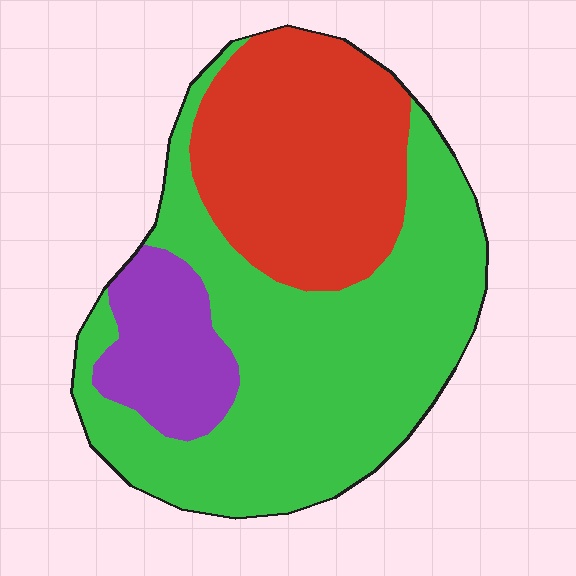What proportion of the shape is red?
Red takes up about one third (1/3) of the shape.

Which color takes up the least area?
Purple, at roughly 15%.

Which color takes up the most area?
Green, at roughly 55%.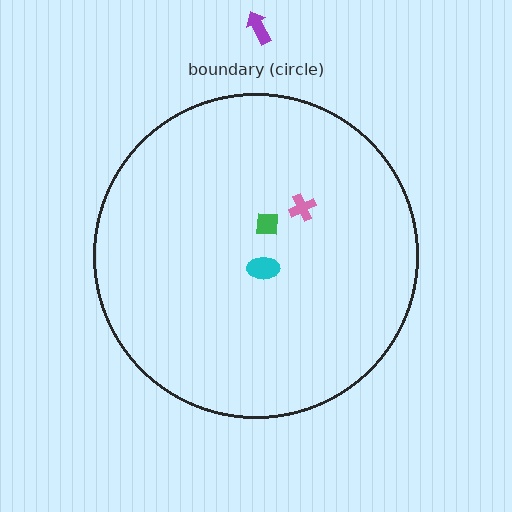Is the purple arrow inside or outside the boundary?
Outside.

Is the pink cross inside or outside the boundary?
Inside.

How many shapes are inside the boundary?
3 inside, 1 outside.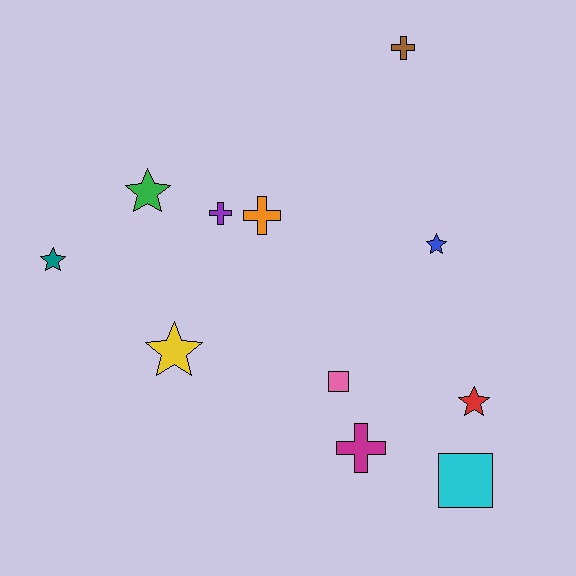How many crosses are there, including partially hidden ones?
There are 4 crosses.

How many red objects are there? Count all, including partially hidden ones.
There is 1 red object.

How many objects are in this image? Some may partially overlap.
There are 11 objects.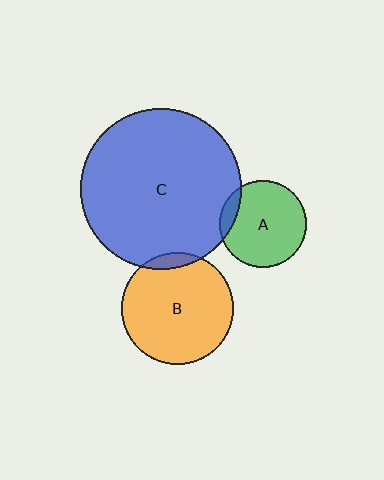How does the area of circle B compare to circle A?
Approximately 1.6 times.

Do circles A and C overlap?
Yes.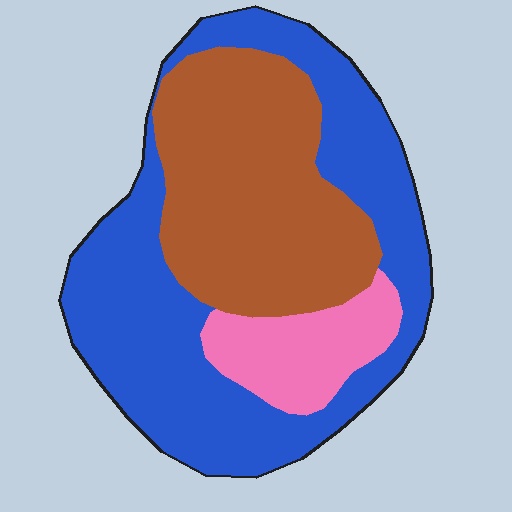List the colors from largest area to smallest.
From largest to smallest: blue, brown, pink.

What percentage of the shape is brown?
Brown covers about 35% of the shape.